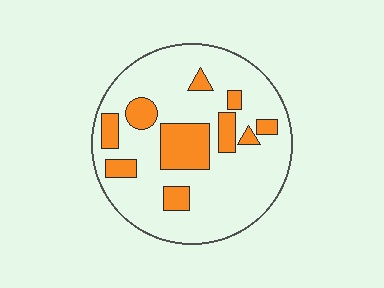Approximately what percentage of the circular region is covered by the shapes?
Approximately 20%.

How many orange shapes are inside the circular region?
10.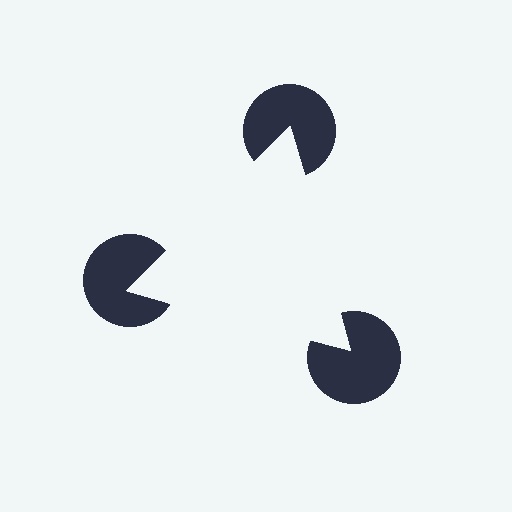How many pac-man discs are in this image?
There are 3 — one at each vertex of the illusory triangle.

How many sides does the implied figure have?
3 sides.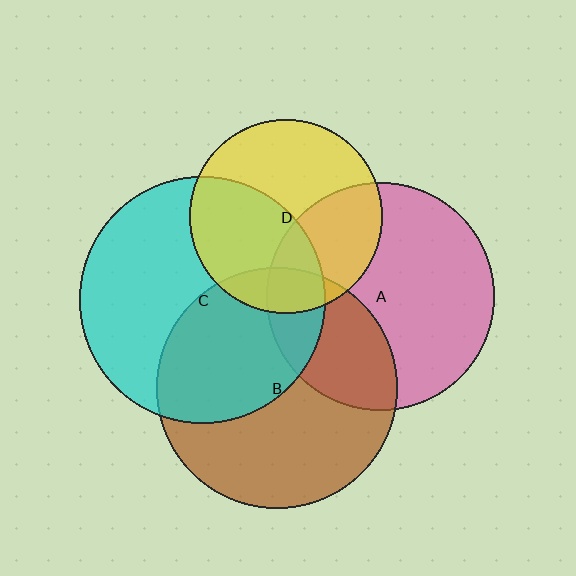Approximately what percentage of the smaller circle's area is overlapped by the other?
Approximately 35%.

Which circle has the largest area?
Circle C (cyan).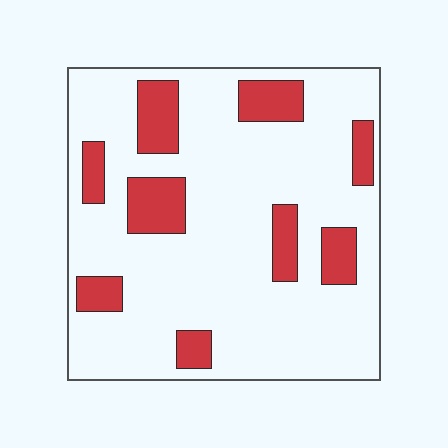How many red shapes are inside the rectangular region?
9.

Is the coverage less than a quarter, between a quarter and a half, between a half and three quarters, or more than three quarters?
Less than a quarter.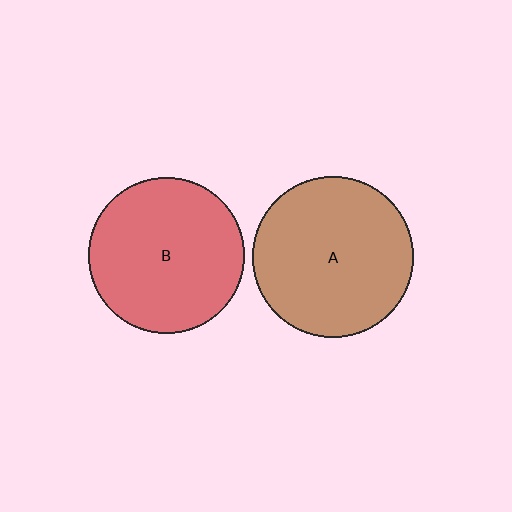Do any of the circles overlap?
No, none of the circles overlap.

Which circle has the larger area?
Circle A (brown).